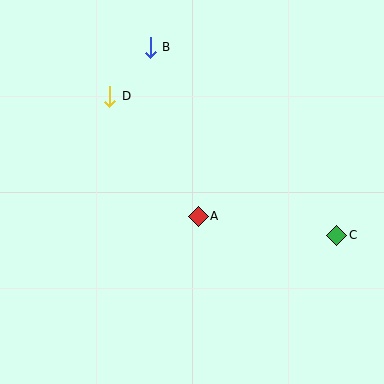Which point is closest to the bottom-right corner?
Point C is closest to the bottom-right corner.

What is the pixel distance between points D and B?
The distance between D and B is 63 pixels.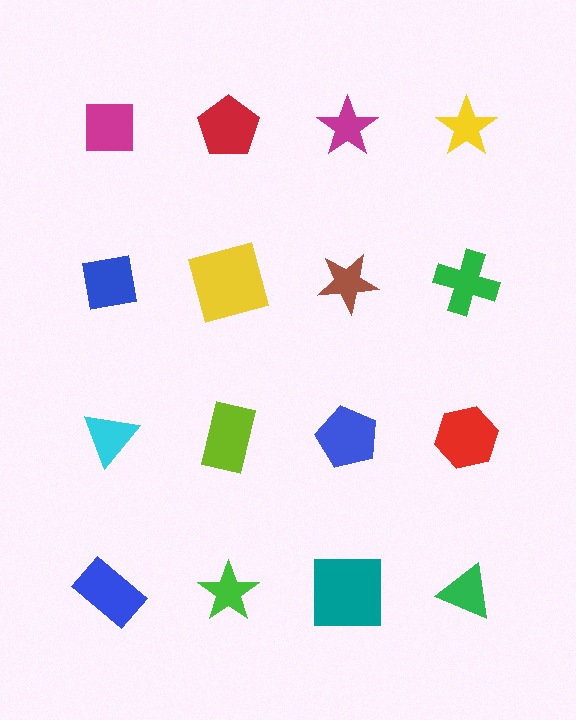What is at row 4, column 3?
A teal square.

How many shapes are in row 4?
4 shapes.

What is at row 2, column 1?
A blue square.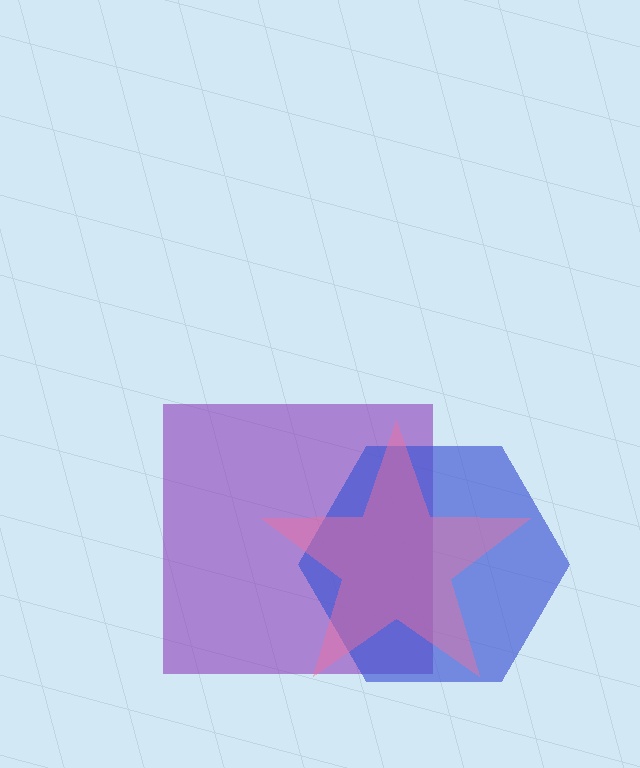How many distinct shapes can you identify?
There are 3 distinct shapes: a purple square, a blue hexagon, a pink star.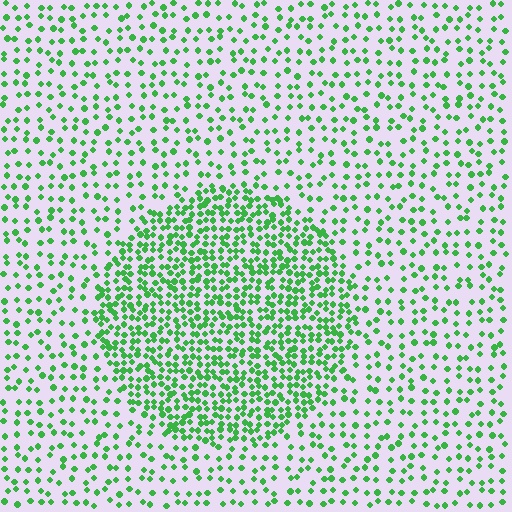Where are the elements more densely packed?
The elements are more densely packed inside the circle boundary.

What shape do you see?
I see a circle.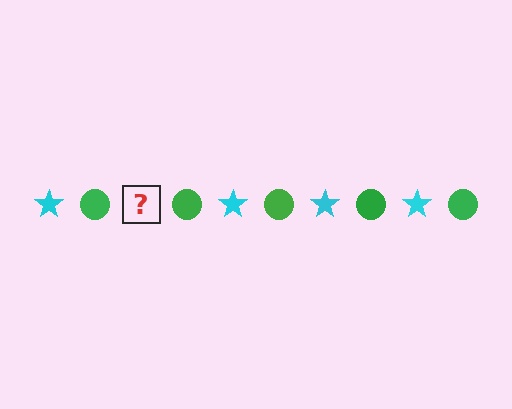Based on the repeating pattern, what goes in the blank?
The blank should be a cyan star.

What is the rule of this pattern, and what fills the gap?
The rule is that the pattern alternates between cyan star and green circle. The gap should be filled with a cyan star.